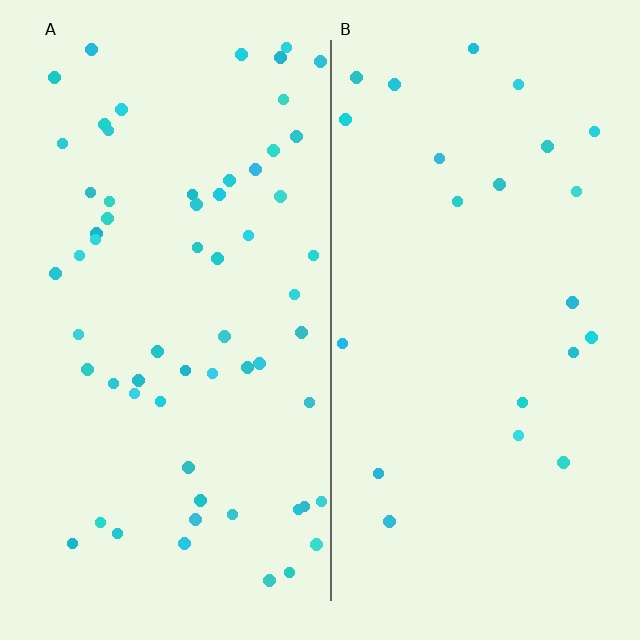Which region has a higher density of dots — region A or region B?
A (the left).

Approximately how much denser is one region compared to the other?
Approximately 2.7× — region A over region B.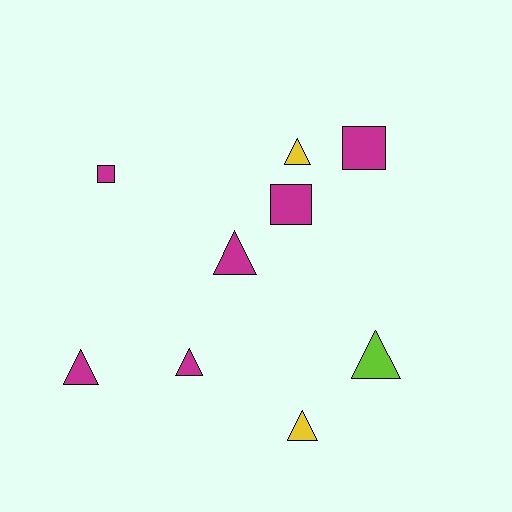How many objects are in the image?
There are 9 objects.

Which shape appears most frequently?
Triangle, with 6 objects.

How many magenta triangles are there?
There are 3 magenta triangles.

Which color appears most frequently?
Magenta, with 6 objects.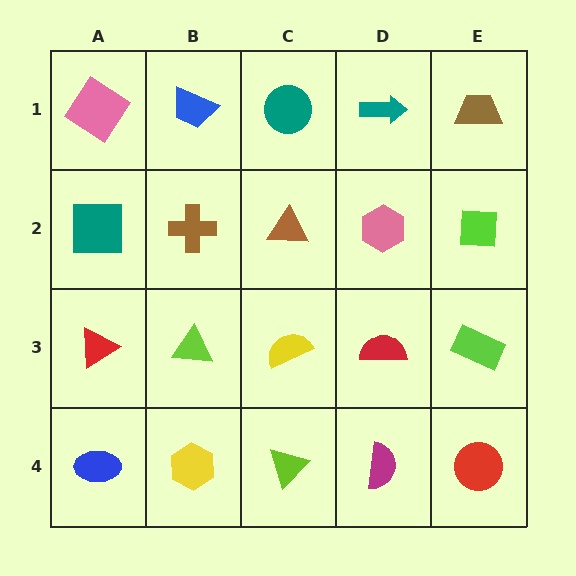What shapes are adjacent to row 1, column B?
A brown cross (row 2, column B), a pink diamond (row 1, column A), a teal circle (row 1, column C).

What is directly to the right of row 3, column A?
A lime triangle.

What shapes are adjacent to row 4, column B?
A lime triangle (row 3, column B), a blue ellipse (row 4, column A), a lime triangle (row 4, column C).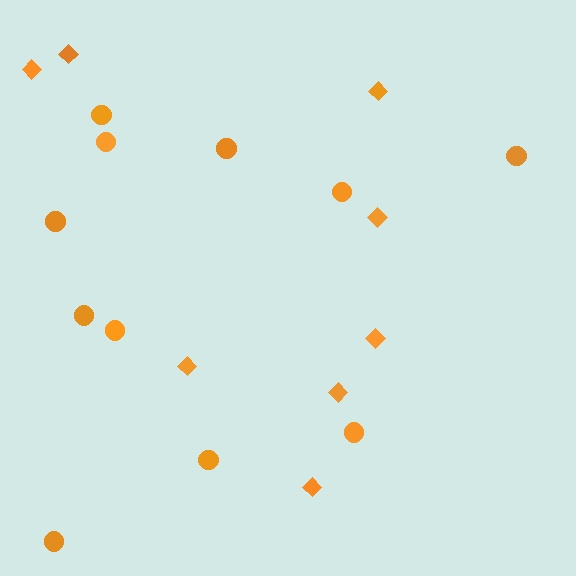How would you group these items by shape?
There are 2 groups: one group of circles (11) and one group of diamonds (8).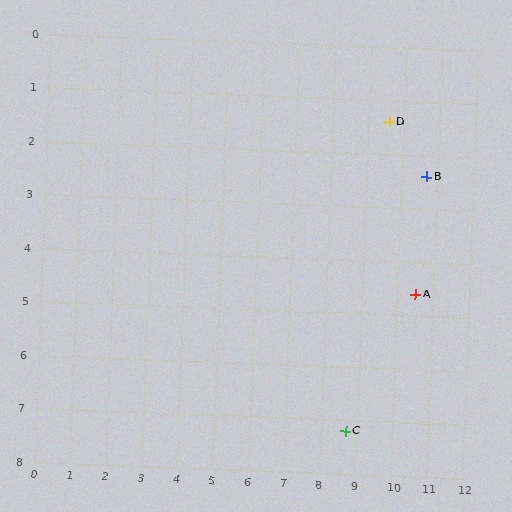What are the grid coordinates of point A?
Point A is at approximately (10.5, 4.6).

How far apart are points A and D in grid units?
Points A and D are about 3.3 grid units apart.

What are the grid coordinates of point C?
Point C is at approximately (8.7, 7.2).